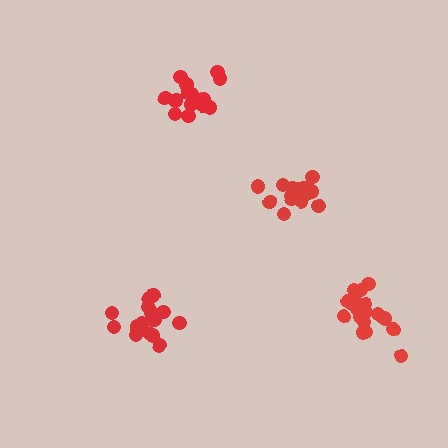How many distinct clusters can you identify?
There are 4 distinct clusters.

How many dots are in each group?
Group 1: 20 dots, Group 2: 16 dots, Group 3: 17 dots, Group 4: 19 dots (72 total).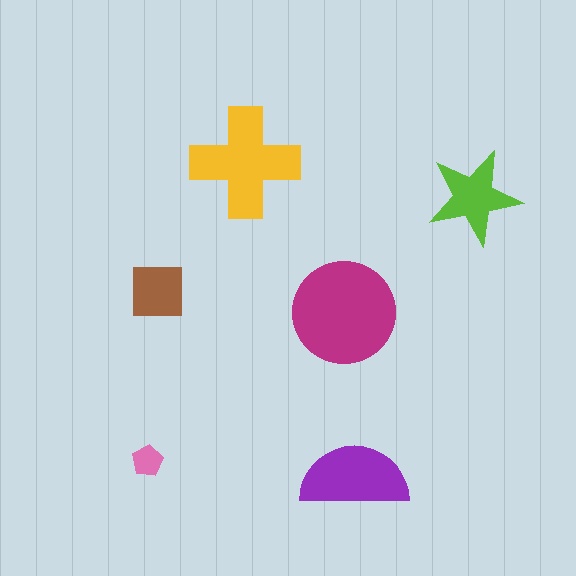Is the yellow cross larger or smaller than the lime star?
Larger.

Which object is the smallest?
The pink pentagon.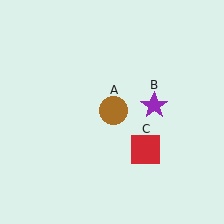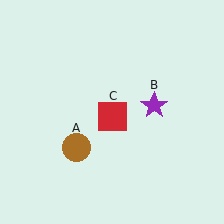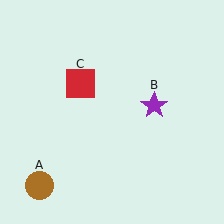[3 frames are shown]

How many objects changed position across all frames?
2 objects changed position: brown circle (object A), red square (object C).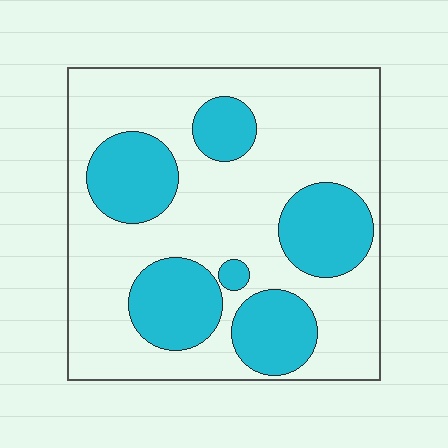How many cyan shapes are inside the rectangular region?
6.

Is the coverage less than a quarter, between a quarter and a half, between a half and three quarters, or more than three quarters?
Between a quarter and a half.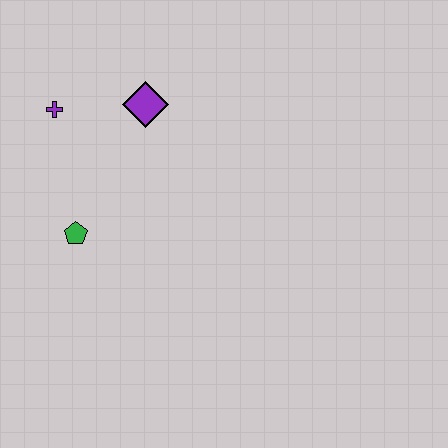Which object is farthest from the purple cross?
The green pentagon is farthest from the purple cross.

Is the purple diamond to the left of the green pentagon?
No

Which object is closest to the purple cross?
The purple diamond is closest to the purple cross.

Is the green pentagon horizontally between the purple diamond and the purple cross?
Yes